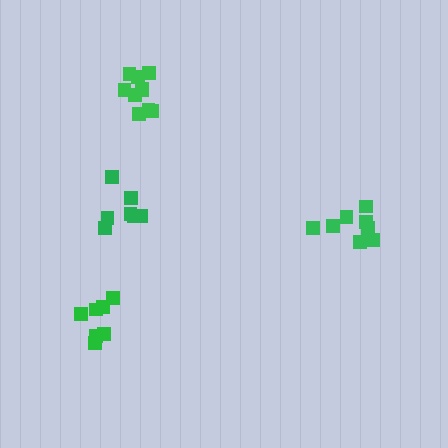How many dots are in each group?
Group 1: 7 dots, Group 2: 8 dots, Group 3: 10 dots, Group 4: 7 dots (32 total).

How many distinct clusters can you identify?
There are 4 distinct clusters.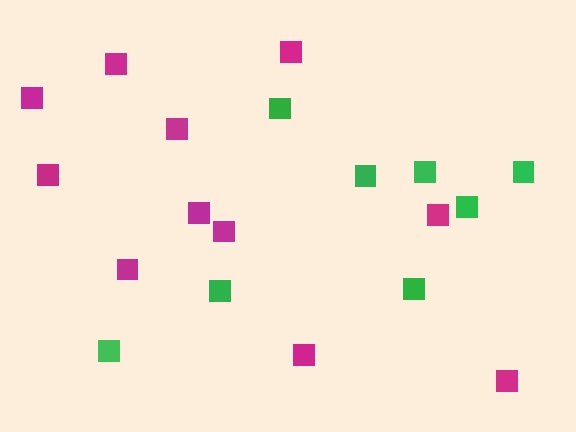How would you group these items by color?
There are 2 groups: one group of magenta squares (11) and one group of green squares (8).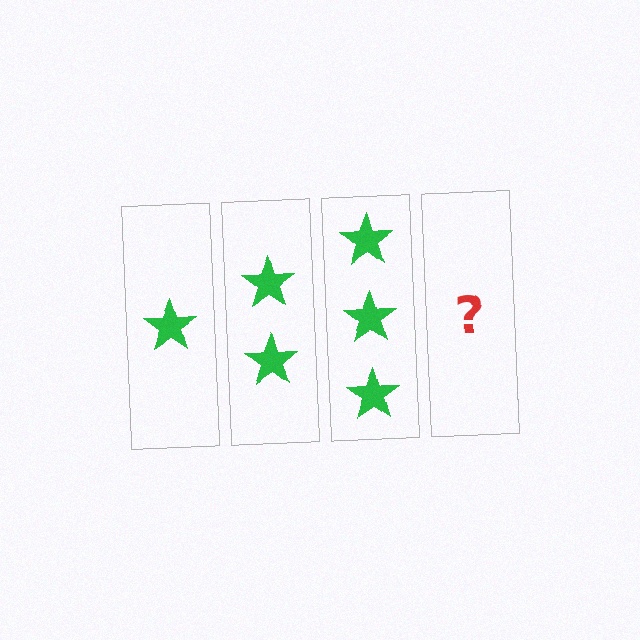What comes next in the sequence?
The next element should be 4 stars.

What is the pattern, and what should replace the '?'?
The pattern is that each step adds one more star. The '?' should be 4 stars.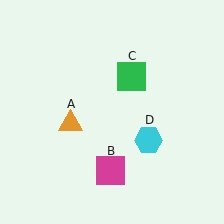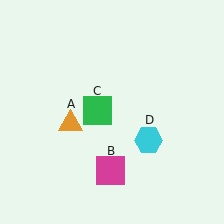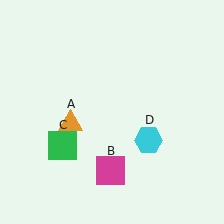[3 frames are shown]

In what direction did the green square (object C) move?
The green square (object C) moved down and to the left.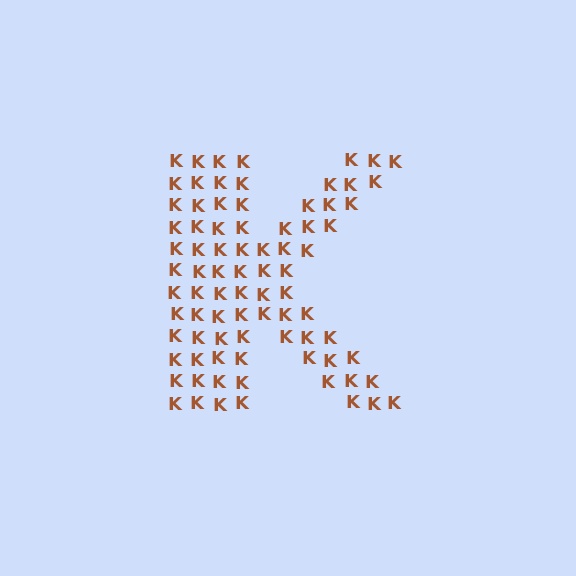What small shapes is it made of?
It is made of small letter K's.